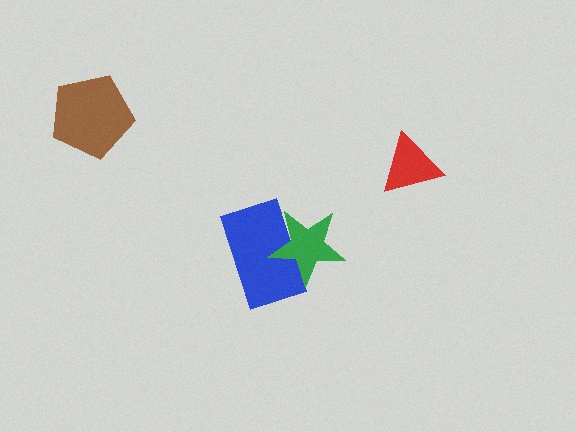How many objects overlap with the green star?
1 object overlaps with the green star.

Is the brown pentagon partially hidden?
No, no other shape covers it.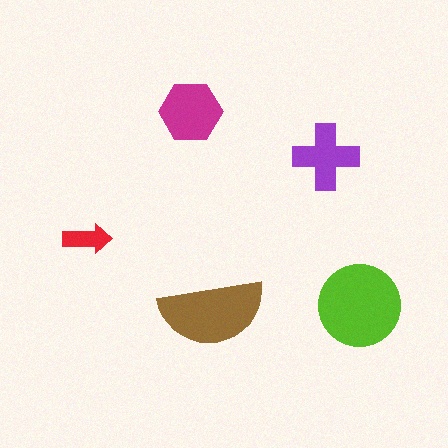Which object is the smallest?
The red arrow.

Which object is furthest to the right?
The lime circle is rightmost.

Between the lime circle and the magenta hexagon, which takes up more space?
The lime circle.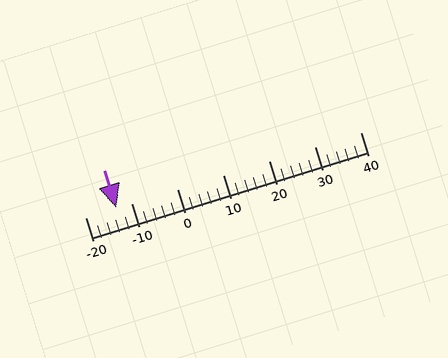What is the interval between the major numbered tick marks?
The major tick marks are spaced 10 units apart.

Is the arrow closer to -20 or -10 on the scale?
The arrow is closer to -10.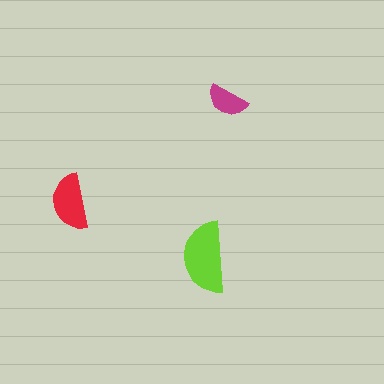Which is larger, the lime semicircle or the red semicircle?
The lime one.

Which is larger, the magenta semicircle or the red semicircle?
The red one.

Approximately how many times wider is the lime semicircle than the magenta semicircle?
About 1.5 times wider.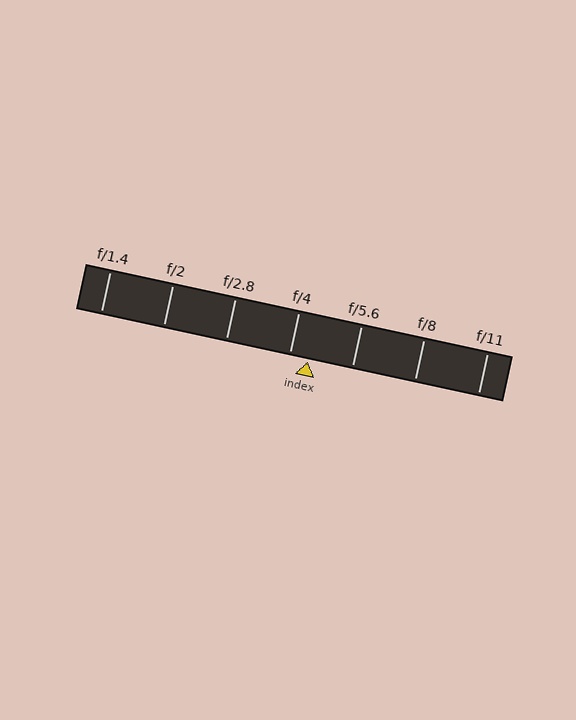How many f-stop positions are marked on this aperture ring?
There are 7 f-stop positions marked.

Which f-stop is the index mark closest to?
The index mark is closest to f/4.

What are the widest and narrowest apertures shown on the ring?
The widest aperture shown is f/1.4 and the narrowest is f/11.